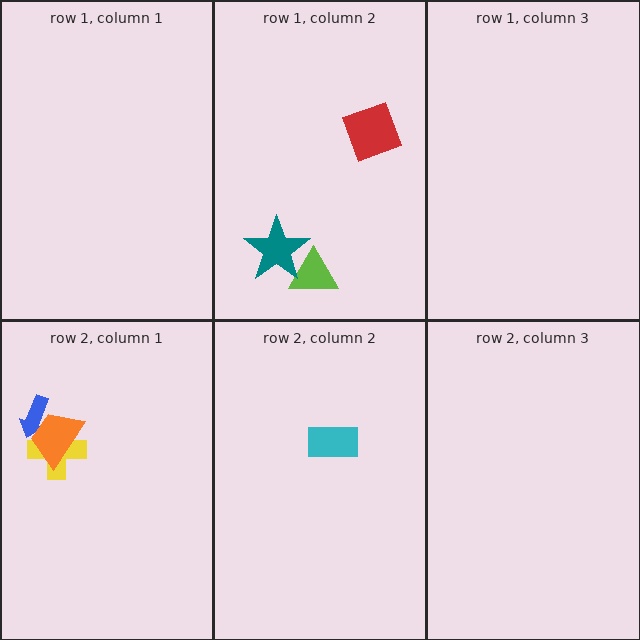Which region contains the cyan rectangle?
The row 2, column 2 region.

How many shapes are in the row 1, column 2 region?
3.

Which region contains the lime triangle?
The row 1, column 2 region.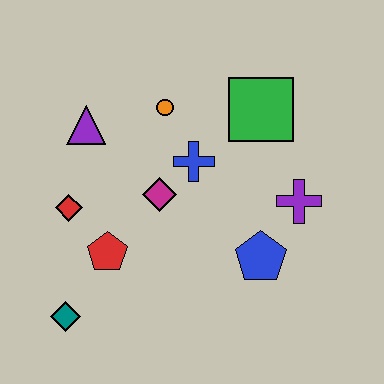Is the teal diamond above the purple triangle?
No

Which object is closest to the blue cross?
The magenta diamond is closest to the blue cross.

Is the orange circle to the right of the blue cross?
No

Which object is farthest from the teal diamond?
The green square is farthest from the teal diamond.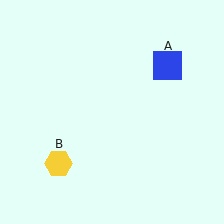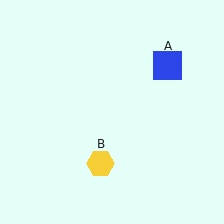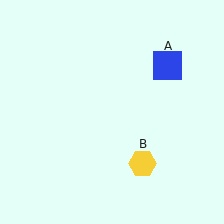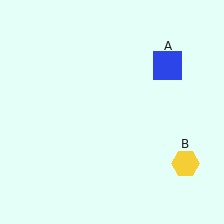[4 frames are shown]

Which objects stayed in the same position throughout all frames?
Blue square (object A) remained stationary.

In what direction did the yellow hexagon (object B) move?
The yellow hexagon (object B) moved right.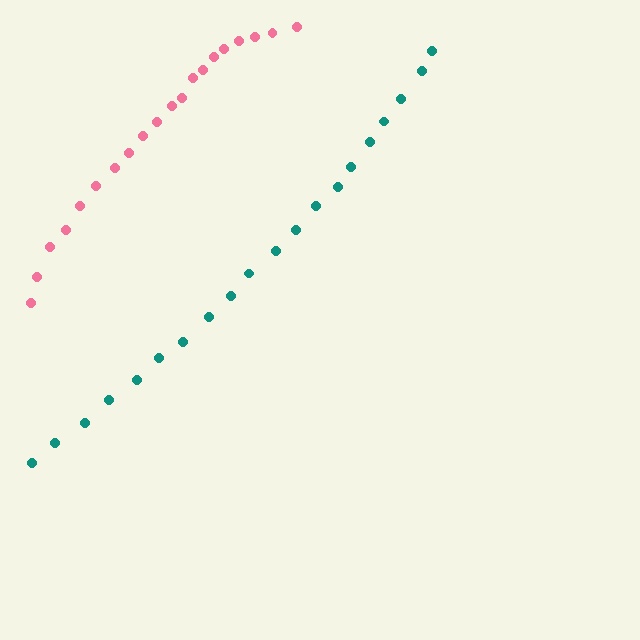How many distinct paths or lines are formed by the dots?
There are 2 distinct paths.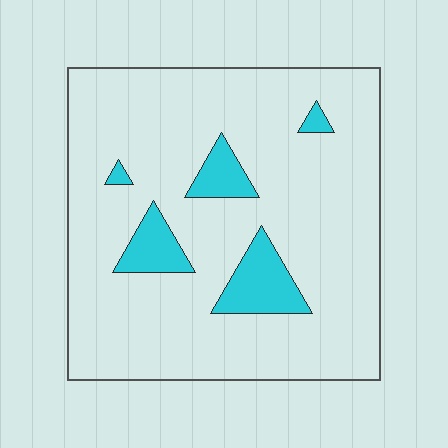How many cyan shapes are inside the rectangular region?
5.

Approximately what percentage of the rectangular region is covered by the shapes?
Approximately 10%.